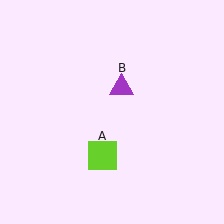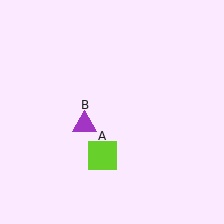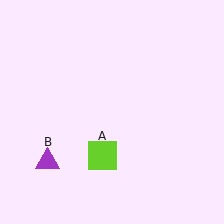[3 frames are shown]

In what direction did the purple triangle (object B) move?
The purple triangle (object B) moved down and to the left.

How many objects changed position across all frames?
1 object changed position: purple triangle (object B).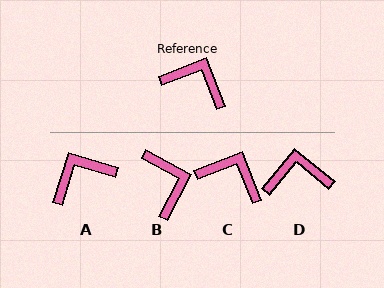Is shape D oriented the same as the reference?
No, it is off by about 29 degrees.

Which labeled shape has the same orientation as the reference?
C.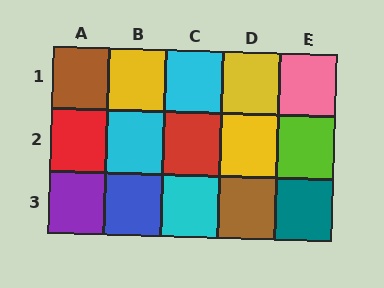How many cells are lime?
1 cell is lime.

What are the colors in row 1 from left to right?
Brown, yellow, cyan, yellow, pink.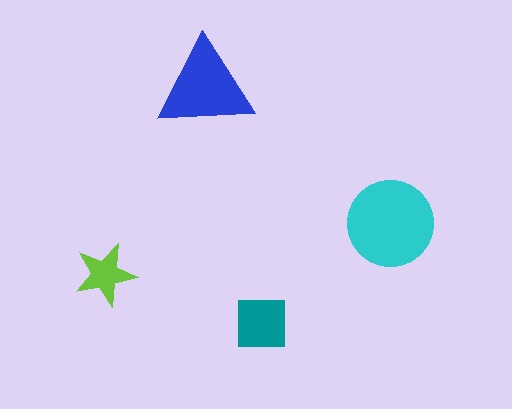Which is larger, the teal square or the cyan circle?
The cyan circle.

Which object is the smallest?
The lime star.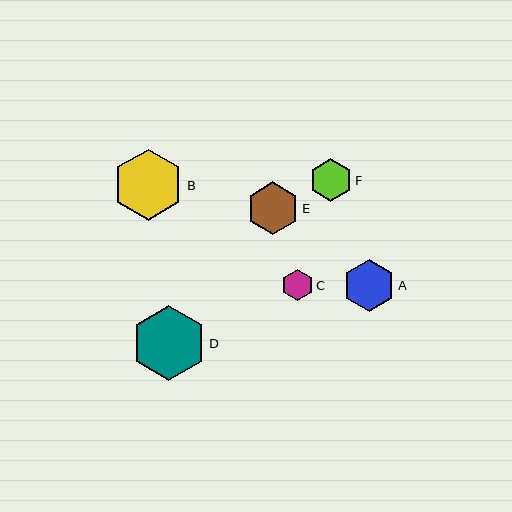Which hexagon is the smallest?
Hexagon C is the smallest with a size of approximately 32 pixels.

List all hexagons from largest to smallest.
From largest to smallest: D, B, E, A, F, C.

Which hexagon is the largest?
Hexagon D is the largest with a size of approximately 75 pixels.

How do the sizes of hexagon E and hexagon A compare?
Hexagon E and hexagon A are approximately the same size.